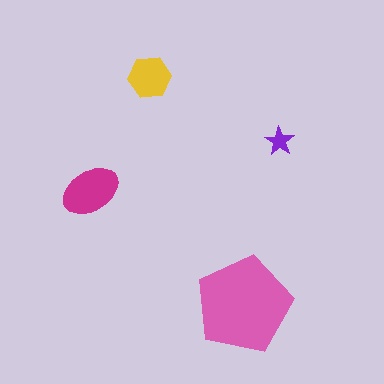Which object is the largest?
The pink pentagon.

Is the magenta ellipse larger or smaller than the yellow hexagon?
Larger.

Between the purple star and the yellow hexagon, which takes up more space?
The yellow hexagon.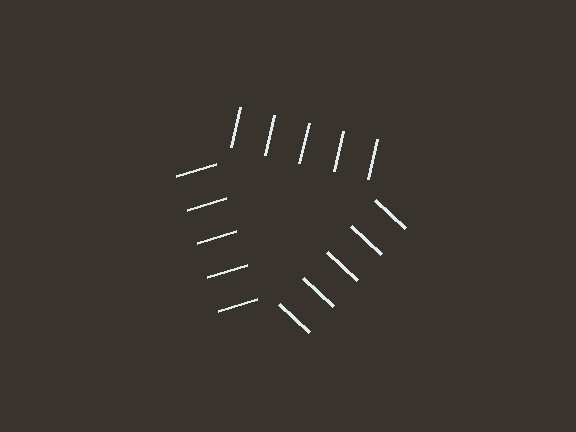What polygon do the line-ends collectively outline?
An illusory triangle — the line segments terminate on its edges but no continuous stroke is drawn.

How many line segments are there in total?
15 — 5 along each of the 3 edges.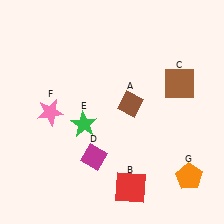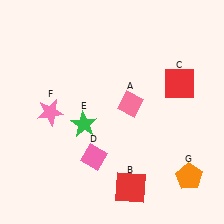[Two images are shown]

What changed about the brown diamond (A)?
In Image 1, A is brown. In Image 2, it changed to pink.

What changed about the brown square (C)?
In Image 1, C is brown. In Image 2, it changed to red.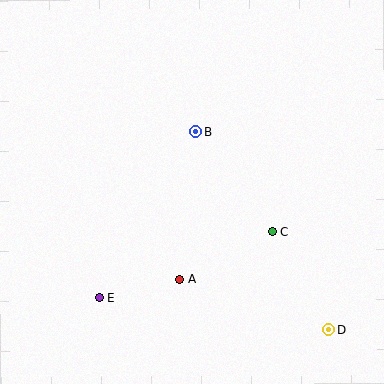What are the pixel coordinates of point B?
Point B is at (196, 131).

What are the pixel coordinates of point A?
Point A is at (180, 280).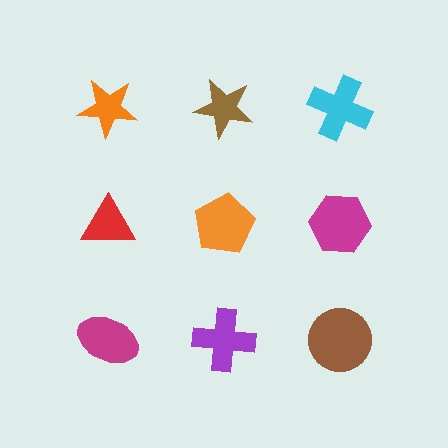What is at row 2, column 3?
A magenta hexagon.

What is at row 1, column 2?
A brown star.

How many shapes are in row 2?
3 shapes.